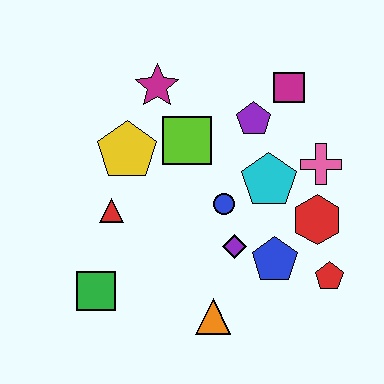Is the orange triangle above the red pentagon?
No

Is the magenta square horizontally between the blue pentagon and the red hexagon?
Yes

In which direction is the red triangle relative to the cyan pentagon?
The red triangle is to the left of the cyan pentagon.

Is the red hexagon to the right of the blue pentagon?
Yes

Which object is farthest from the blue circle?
The green square is farthest from the blue circle.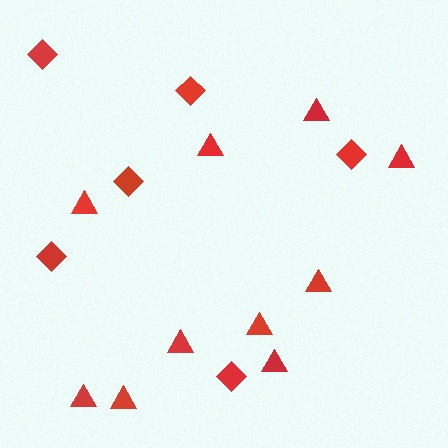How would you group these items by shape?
There are 2 groups: one group of triangles (10) and one group of diamonds (6).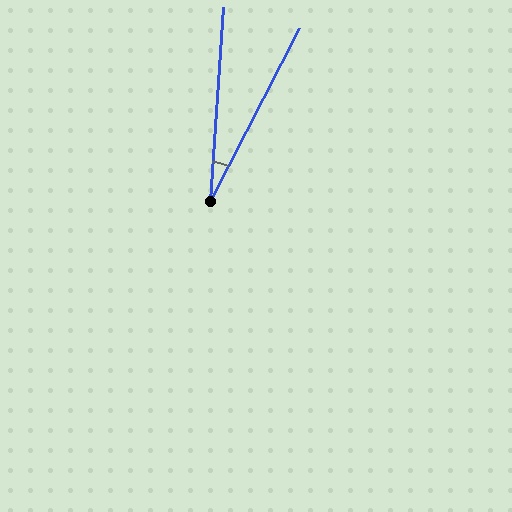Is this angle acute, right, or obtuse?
It is acute.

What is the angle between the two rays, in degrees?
Approximately 24 degrees.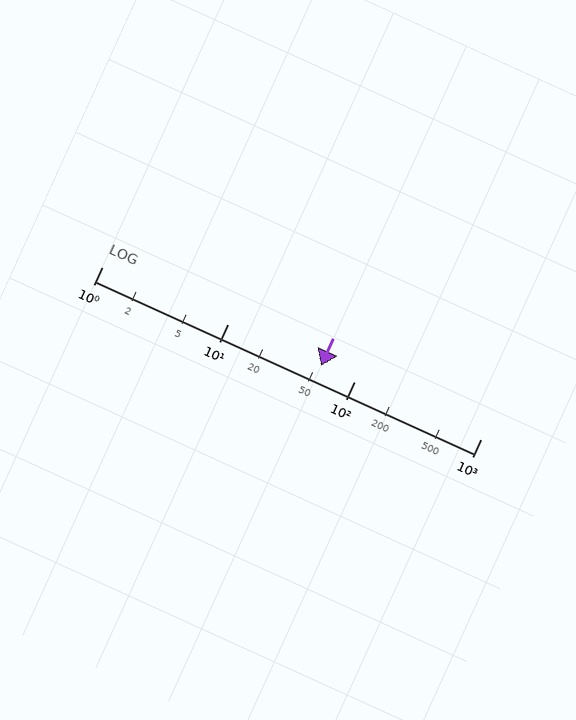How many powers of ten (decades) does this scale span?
The scale spans 3 decades, from 1 to 1000.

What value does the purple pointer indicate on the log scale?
The pointer indicates approximately 54.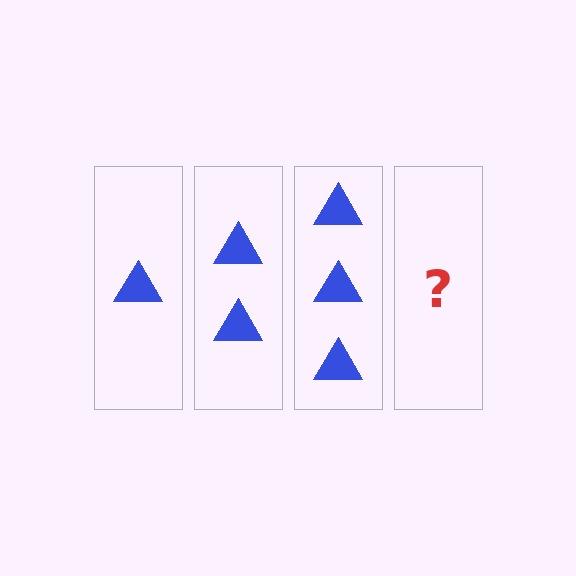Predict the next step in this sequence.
The next step is 4 triangles.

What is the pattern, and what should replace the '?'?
The pattern is that each step adds one more triangle. The '?' should be 4 triangles.